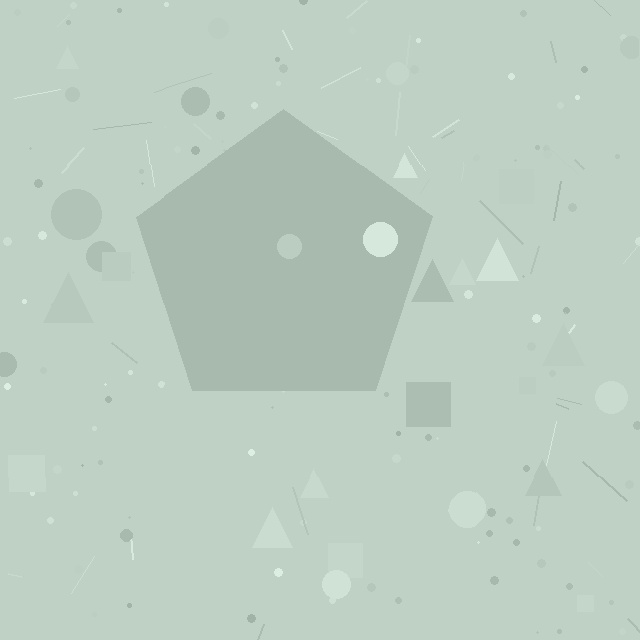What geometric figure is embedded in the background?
A pentagon is embedded in the background.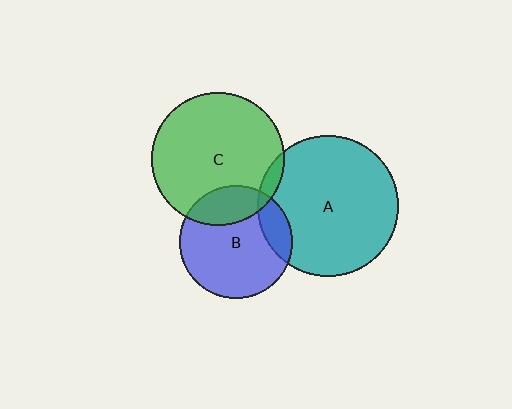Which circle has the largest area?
Circle A (teal).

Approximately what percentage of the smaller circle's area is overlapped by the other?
Approximately 15%.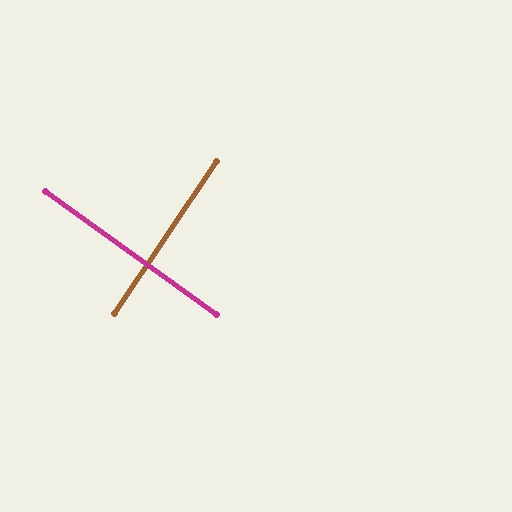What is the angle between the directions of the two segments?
Approximately 88 degrees.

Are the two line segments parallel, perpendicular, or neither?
Perpendicular — they meet at approximately 88°.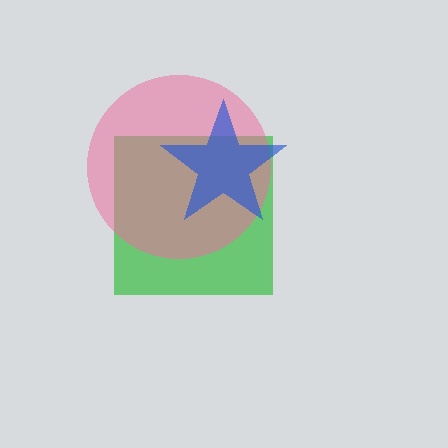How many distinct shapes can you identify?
There are 3 distinct shapes: a green square, a pink circle, a blue star.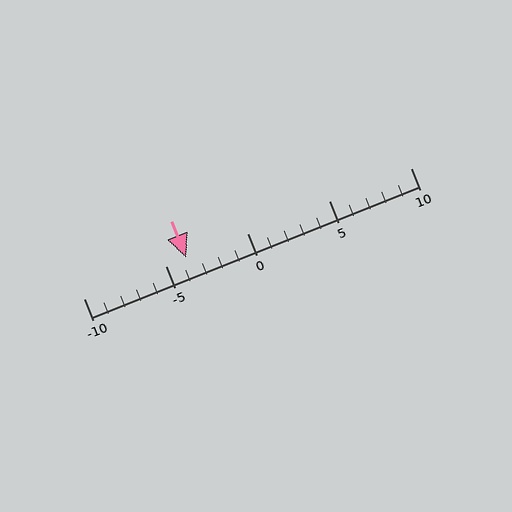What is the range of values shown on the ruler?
The ruler shows values from -10 to 10.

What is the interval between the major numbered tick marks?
The major tick marks are spaced 5 units apart.